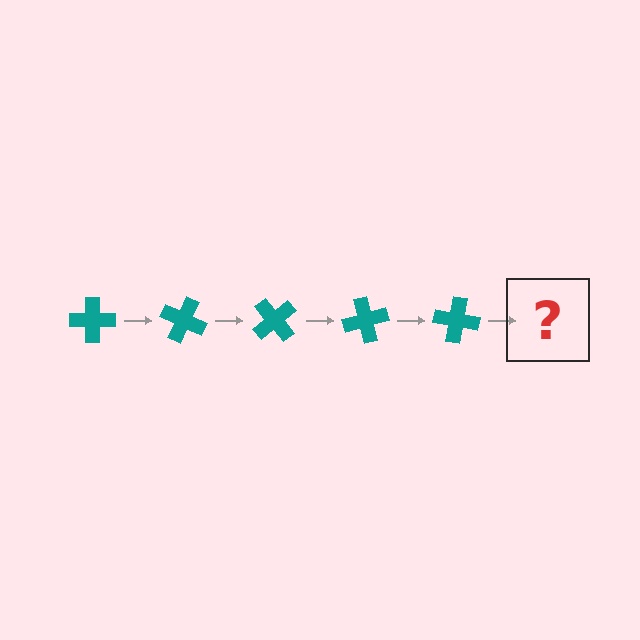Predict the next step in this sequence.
The next step is a teal cross rotated 125 degrees.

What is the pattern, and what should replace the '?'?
The pattern is that the cross rotates 25 degrees each step. The '?' should be a teal cross rotated 125 degrees.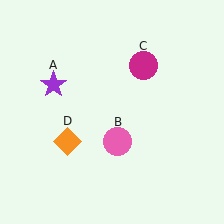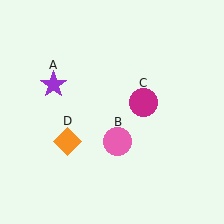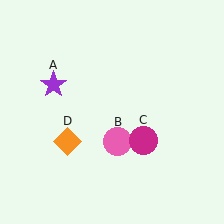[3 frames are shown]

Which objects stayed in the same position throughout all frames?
Purple star (object A) and pink circle (object B) and orange diamond (object D) remained stationary.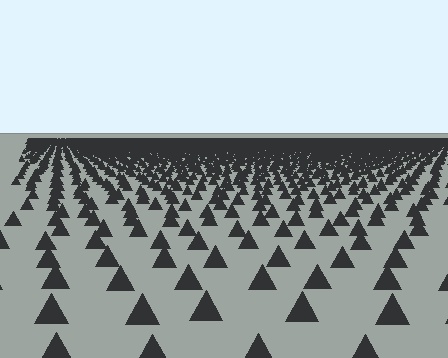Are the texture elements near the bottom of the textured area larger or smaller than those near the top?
Larger. Near the bottom, elements are closer to the viewer and appear at a bigger on-screen size.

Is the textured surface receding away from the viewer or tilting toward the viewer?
The surface is receding away from the viewer. Texture elements get smaller and denser toward the top.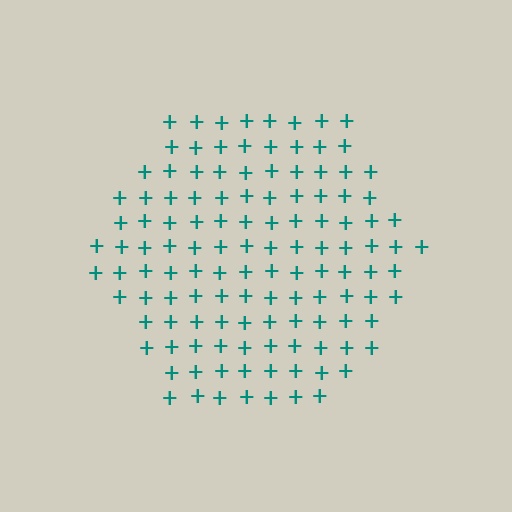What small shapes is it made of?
It is made of small plus signs.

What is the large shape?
The large shape is a hexagon.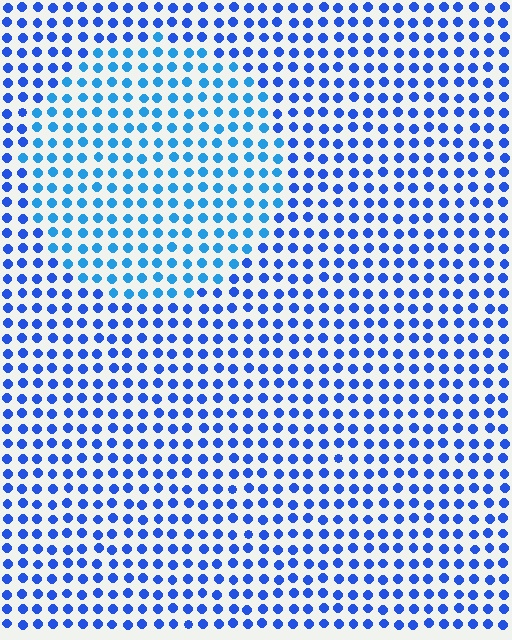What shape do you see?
I see a circle.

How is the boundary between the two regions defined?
The boundary is defined purely by a slight shift in hue (about 24 degrees). Spacing, size, and orientation are identical on both sides.